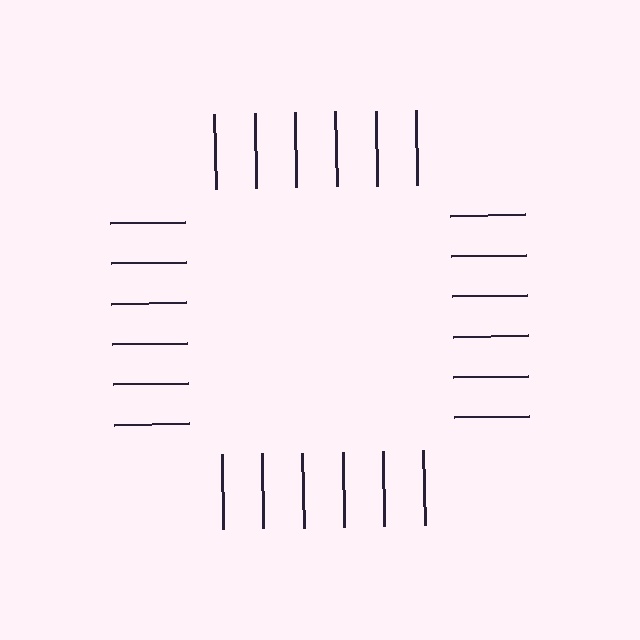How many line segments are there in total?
24 — 6 along each of the 4 edges.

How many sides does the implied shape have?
4 sides — the line-ends trace a square.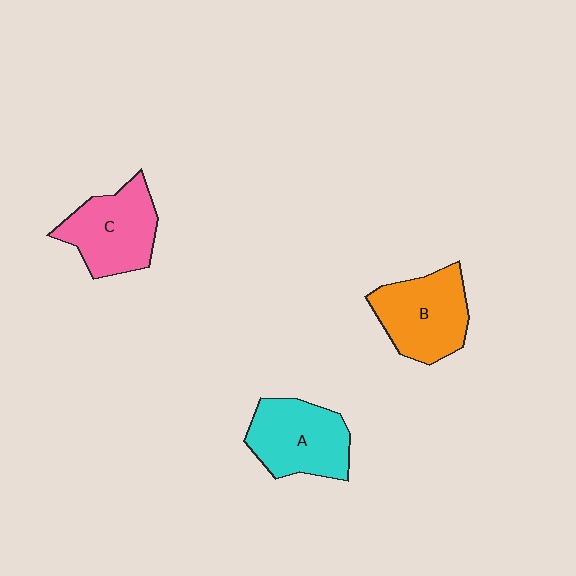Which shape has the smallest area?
Shape C (pink).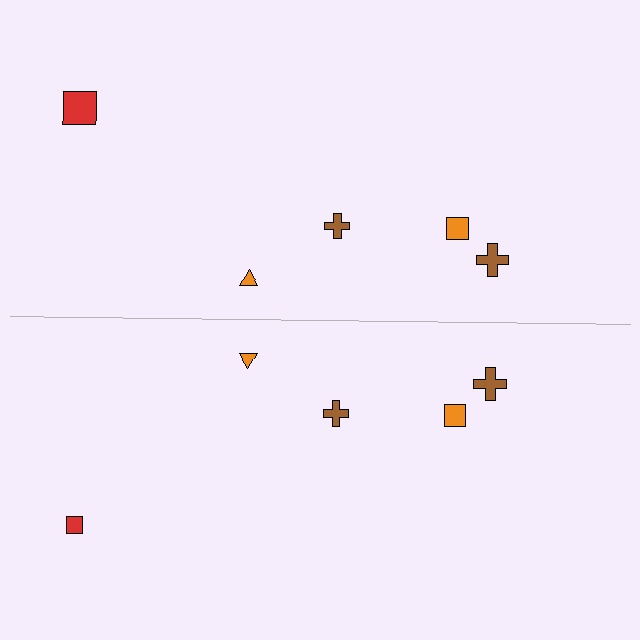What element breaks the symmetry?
The red square on the bottom side has a different size than its mirror counterpart.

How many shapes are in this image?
There are 10 shapes in this image.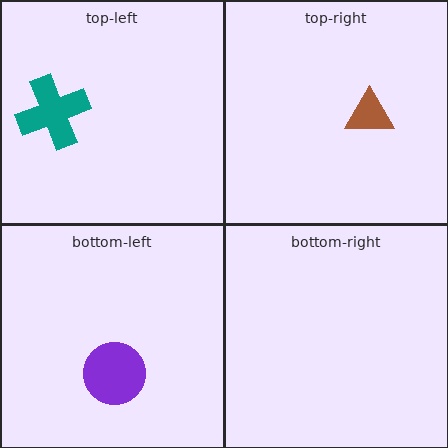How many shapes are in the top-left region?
1.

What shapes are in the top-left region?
The teal cross.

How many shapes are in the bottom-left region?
1.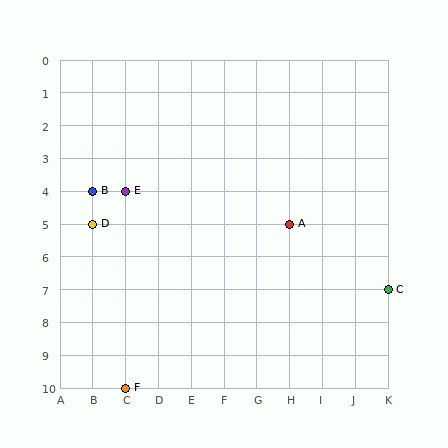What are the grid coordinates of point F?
Point F is at grid coordinates (C, 10).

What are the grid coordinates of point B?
Point B is at grid coordinates (B, 4).